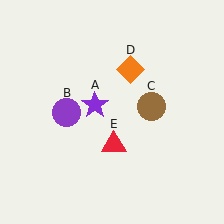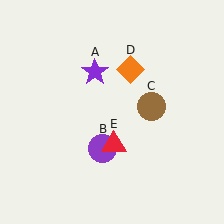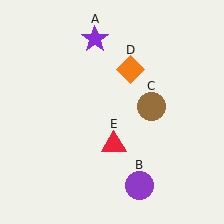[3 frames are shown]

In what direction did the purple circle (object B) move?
The purple circle (object B) moved down and to the right.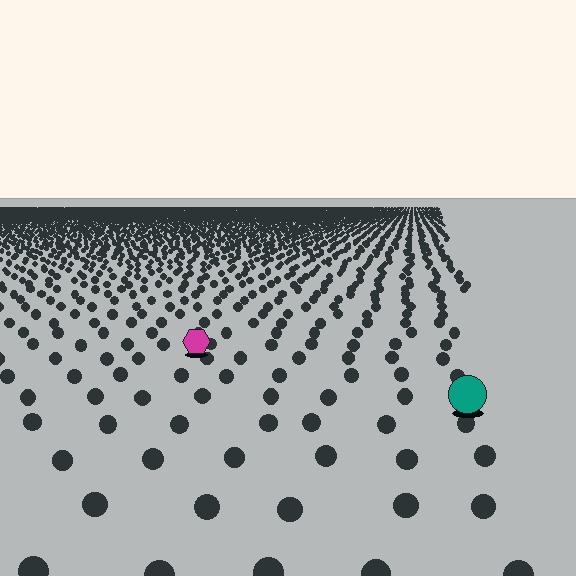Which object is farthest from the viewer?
The magenta hexagon is farthest from the viewer. It appears smaller and the ground texture around it is denser.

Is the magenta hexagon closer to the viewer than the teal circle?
No. The teal circle is closer — you can tell from the texture gradient: the ground texture is coarser near it.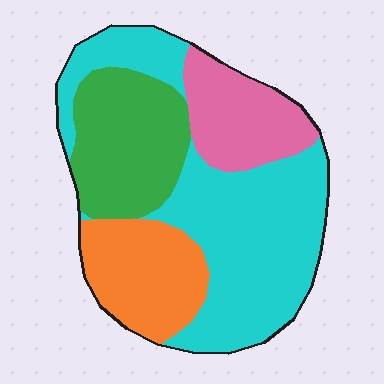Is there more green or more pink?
Green.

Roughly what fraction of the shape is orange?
Orange takes up between a sixth and a third of the shape.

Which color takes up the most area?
Cyan, at roughly 45%.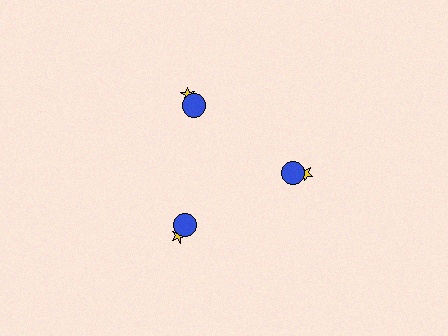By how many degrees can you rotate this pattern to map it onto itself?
The pattern maps onto itself every 120 degrees of rotation.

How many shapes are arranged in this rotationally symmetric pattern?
There are 6 shapes, arranged in 3 groups of 2.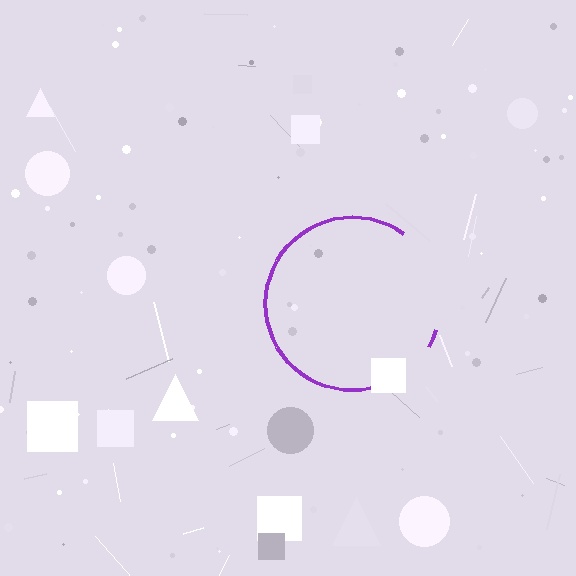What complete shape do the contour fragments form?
The contour fragments form a circle.